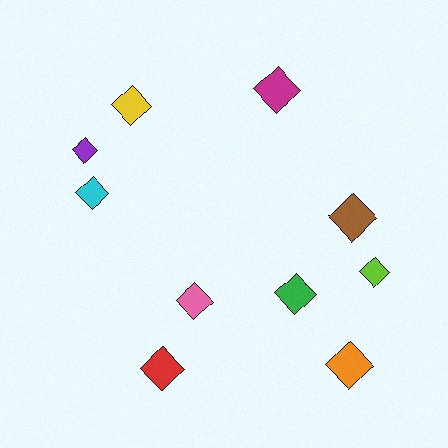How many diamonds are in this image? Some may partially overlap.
There are 10 diamonds.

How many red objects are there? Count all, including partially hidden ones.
There is 1 red object.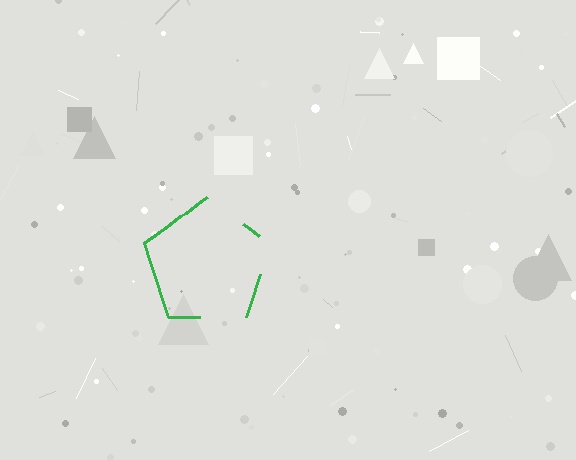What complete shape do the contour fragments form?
The contour fragments form a pentagon.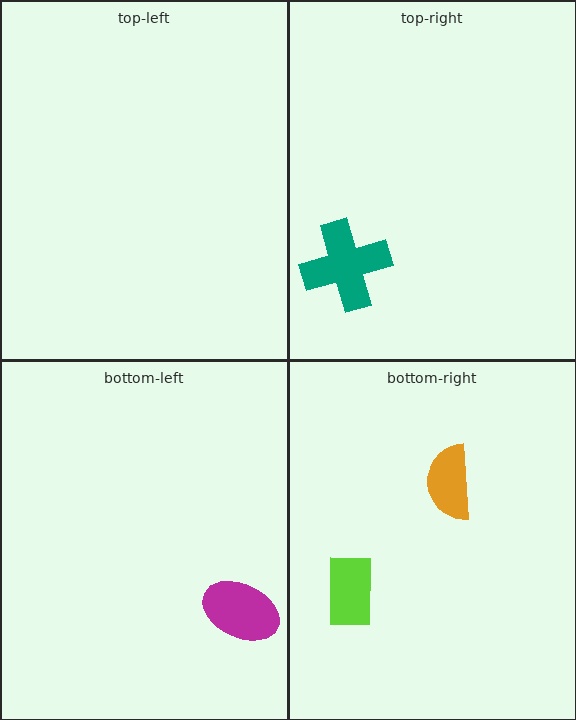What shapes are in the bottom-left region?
The magenta ellipse.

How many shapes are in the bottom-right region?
2.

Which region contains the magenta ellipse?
The bottom-left region.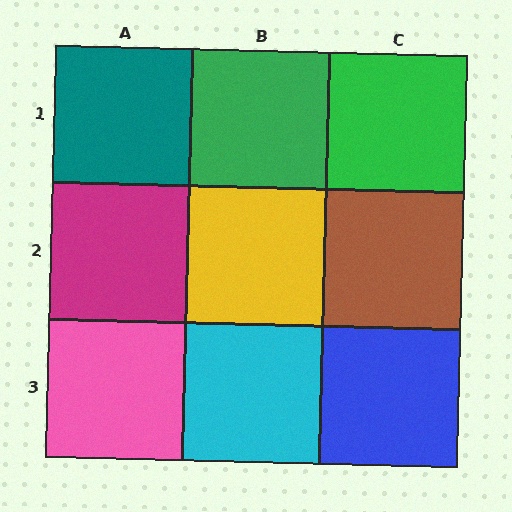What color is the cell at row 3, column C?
Blue.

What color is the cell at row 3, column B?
Cyan.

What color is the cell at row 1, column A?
Teal.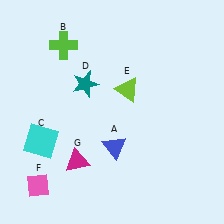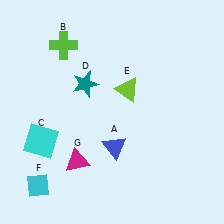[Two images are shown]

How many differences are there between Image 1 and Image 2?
There is 1 difference between the two images.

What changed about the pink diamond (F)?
In Image 1, F is pink. In Image 2, it changed to cyan.